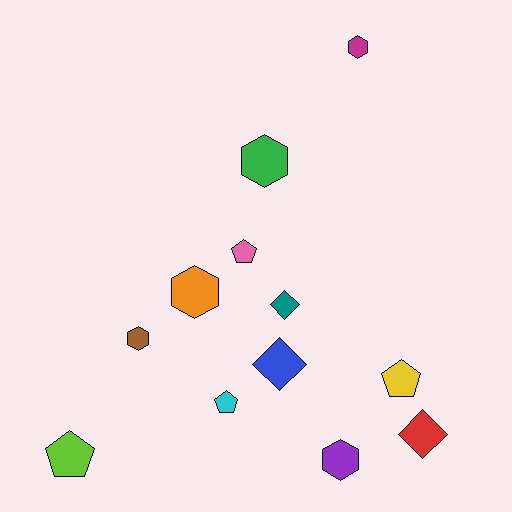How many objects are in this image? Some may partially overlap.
There are 12 objects.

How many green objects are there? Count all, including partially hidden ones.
There is 1 green object.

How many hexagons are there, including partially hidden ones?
There are 5 hexagons.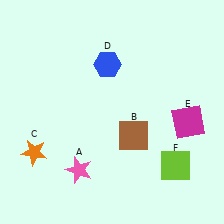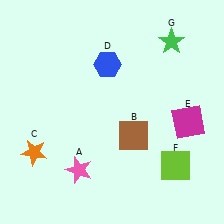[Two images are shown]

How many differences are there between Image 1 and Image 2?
There is 1 difference between the two images.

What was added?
A green star (G) was added in Image 2.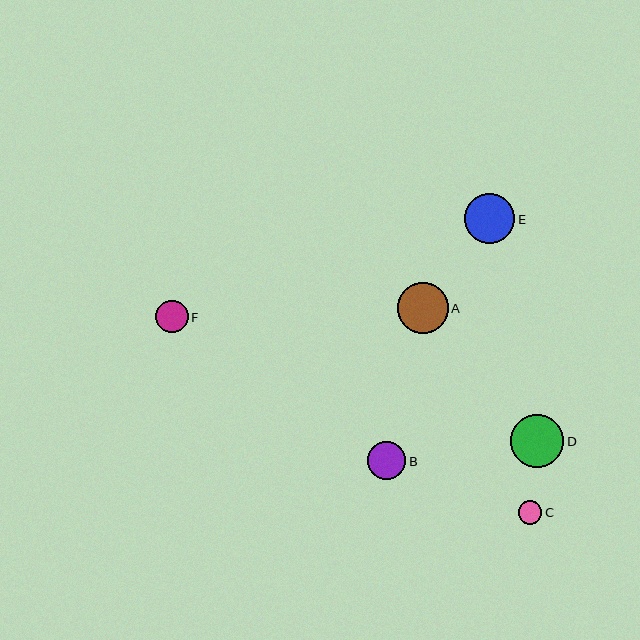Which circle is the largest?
Circle D is the largest with a size of approximately 53 pixels.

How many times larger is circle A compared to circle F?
Circle A is approximately 1.6 times the size of circle F.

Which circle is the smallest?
Circle C is the smallest with a size of approximately 24 pixels.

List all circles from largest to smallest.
From largest to smallest: D, A, E, B, F, C.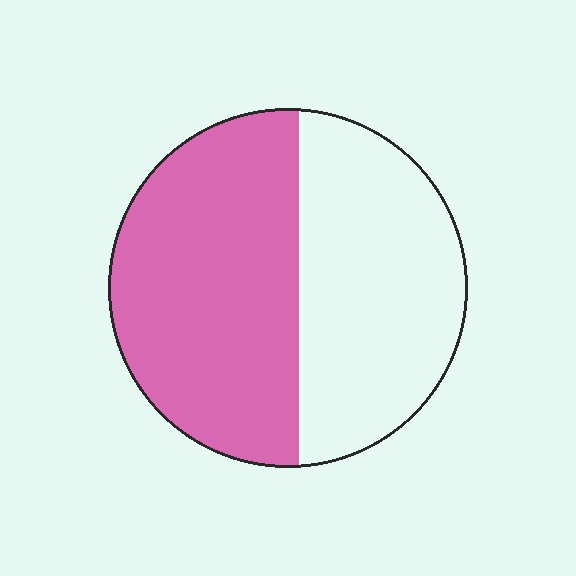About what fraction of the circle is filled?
About one half (1/2).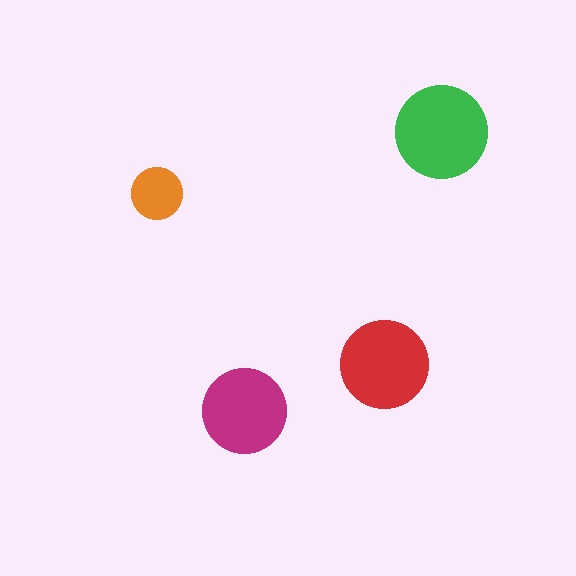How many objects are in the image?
There are 4 objects in the image.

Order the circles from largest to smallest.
the green one, the red one, the magenta one, the orange one.